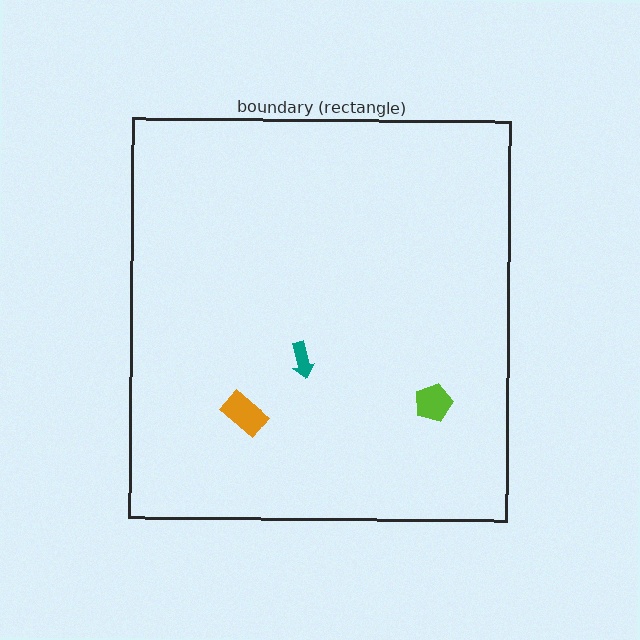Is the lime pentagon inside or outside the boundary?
Inside.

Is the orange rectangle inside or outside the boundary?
Inside.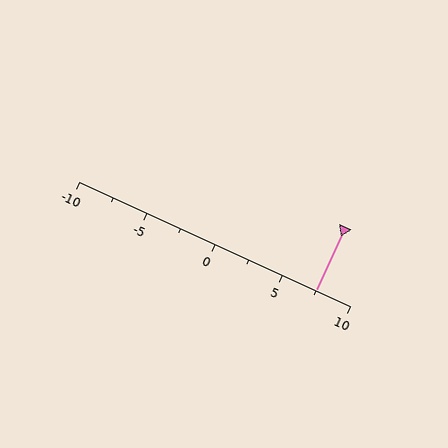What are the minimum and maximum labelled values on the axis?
The axis runs from -10 to 10.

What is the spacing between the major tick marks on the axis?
The major ticks are spaced 5 apart.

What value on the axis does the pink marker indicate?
The marker indicates approximately 7.5.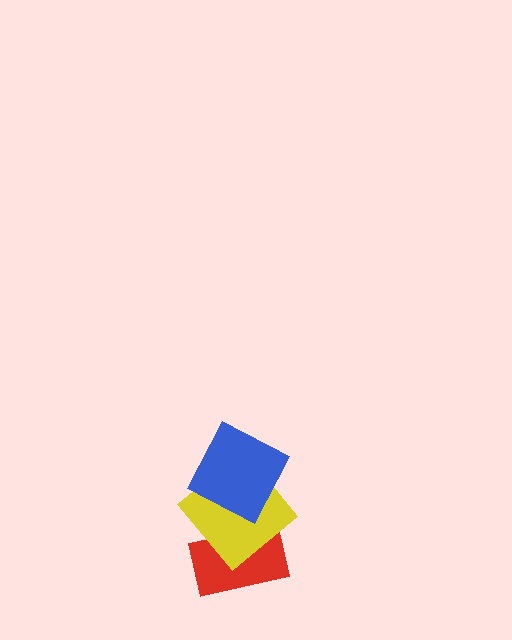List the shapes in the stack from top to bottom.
From top to bottom: the blue square, the yellow diamond, the red rectangle.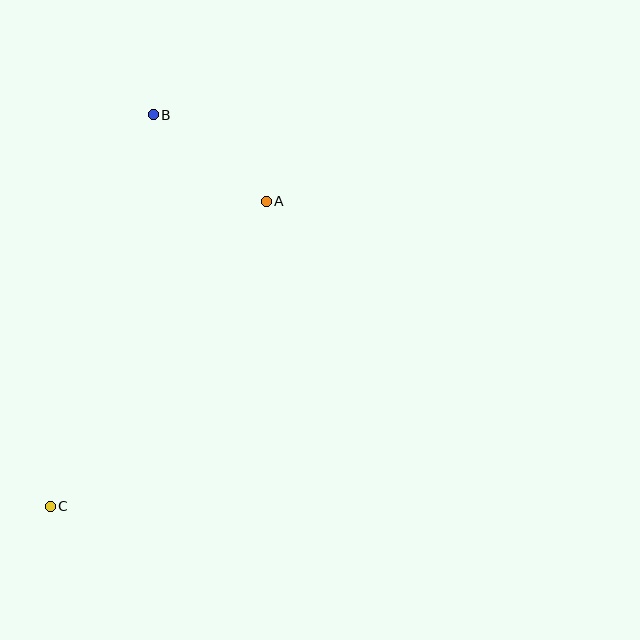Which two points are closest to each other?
Points A and B are closest to each other.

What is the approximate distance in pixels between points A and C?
The distance between A and C is approximately 374 pixels.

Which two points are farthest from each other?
Points B and C are farthest from each other.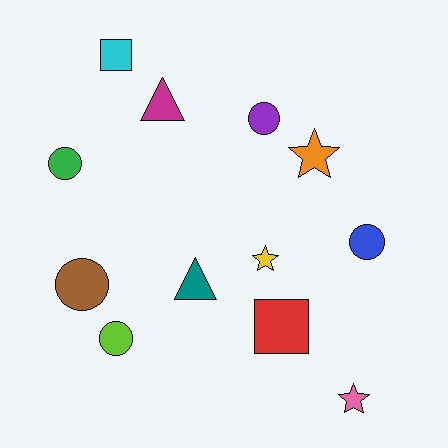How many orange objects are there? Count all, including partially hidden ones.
There is 1 orange object.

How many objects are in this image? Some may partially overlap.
There are 12 objects.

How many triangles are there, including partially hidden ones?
There are 2 triangles.